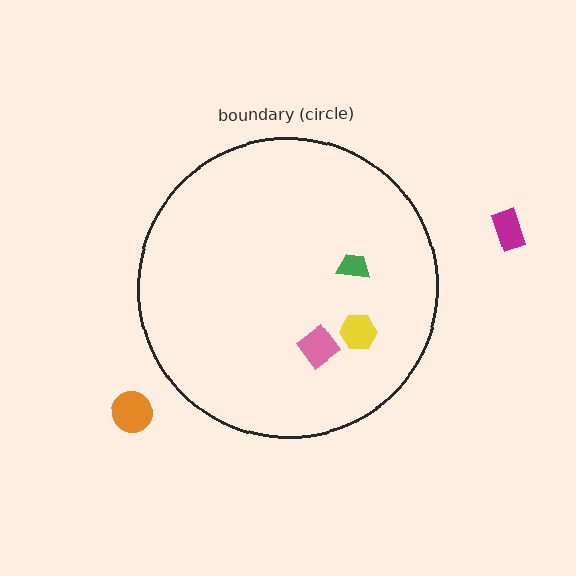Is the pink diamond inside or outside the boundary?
Inside.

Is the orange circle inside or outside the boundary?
Outside.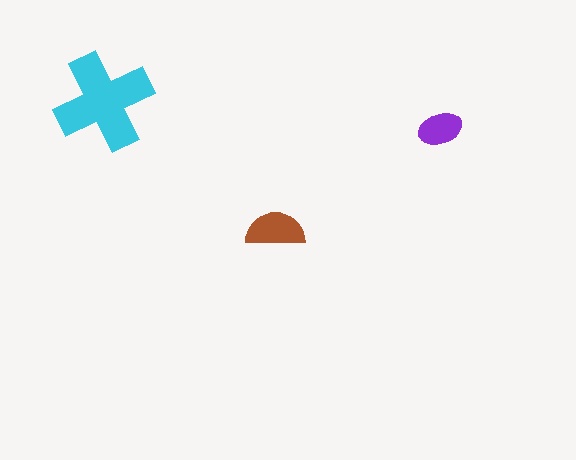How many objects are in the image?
There are 3 objects in the image.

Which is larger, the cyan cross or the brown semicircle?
The cyan cross.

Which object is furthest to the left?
The cyan cross is leftmost.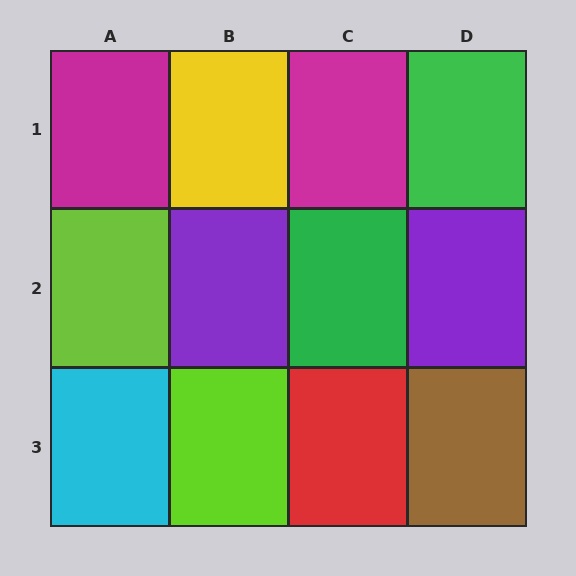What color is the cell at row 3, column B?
Lime.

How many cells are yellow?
1 cell is yellow.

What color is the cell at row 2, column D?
Purple.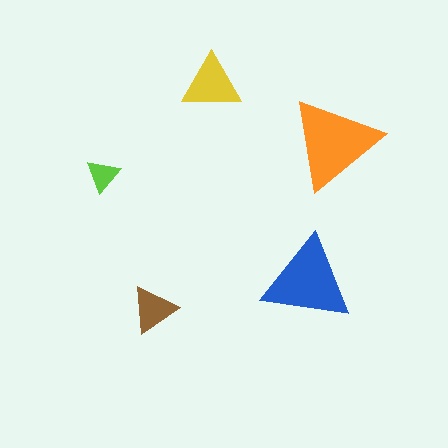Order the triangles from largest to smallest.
the orange one, the blue one, the yellow one, the brown one, the lime one.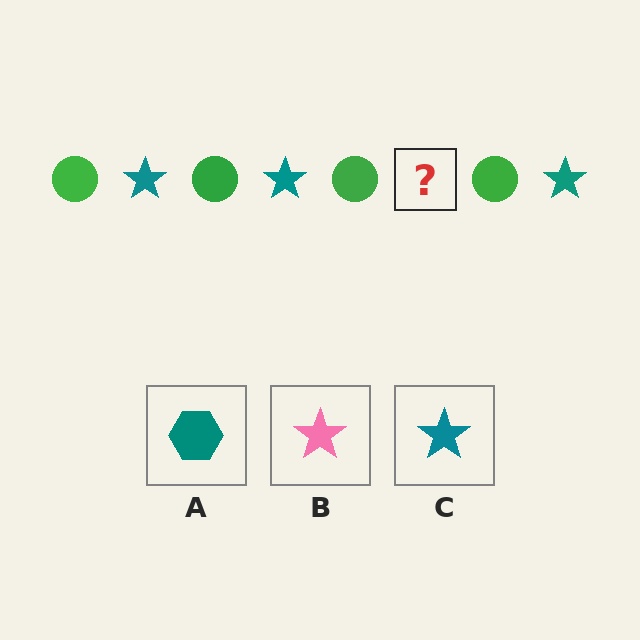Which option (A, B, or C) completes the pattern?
C.